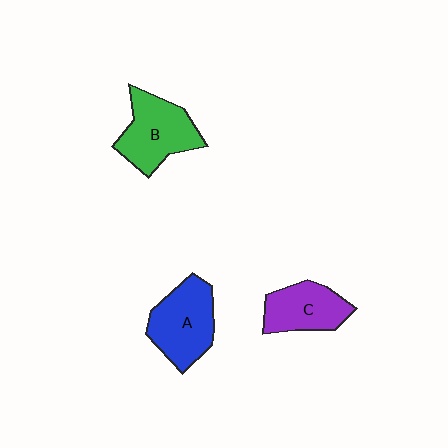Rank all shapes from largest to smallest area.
From largest to smallest: A (blue), B (green), C (purple).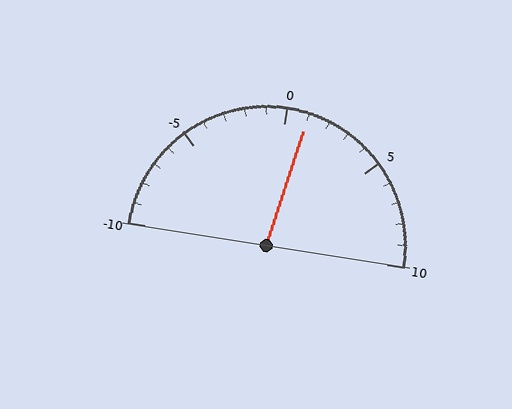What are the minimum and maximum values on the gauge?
The gauge ranges from -10 to 10.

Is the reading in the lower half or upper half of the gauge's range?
The reading is in the upper half of the range (-10 to 10).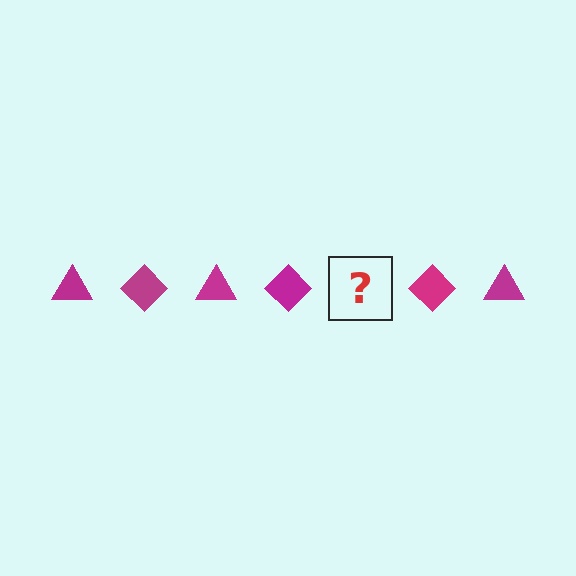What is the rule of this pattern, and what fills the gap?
The rule is that the pattern cycles through triangle, diamond shapes in magenta. The gap should be filled with a magenta triangle.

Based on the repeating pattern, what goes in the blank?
The blank should be a magenta triangle.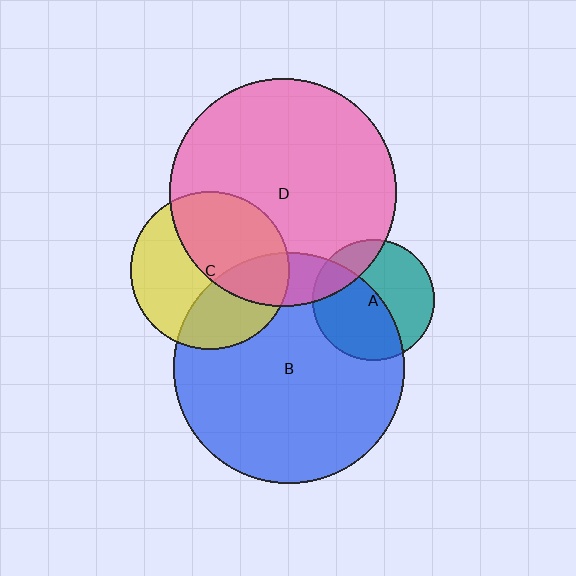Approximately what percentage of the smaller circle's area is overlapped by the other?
Approximately 20%.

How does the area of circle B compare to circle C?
Approximately 2.1 times.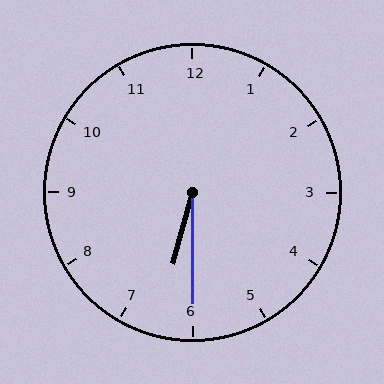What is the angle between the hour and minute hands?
Approximately 15 degrees.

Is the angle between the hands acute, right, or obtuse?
It is acute.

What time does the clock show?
6:30.